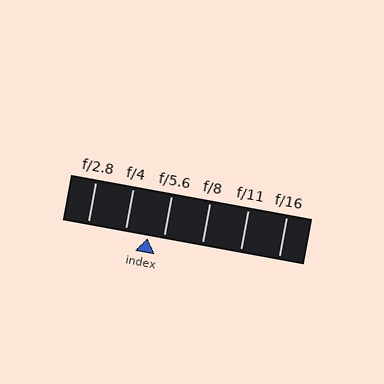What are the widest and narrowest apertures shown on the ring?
The widest aperture shown is f/2.8 and the narrowest is f/16.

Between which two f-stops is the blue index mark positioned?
The index mark is between f/4 and f/5.6.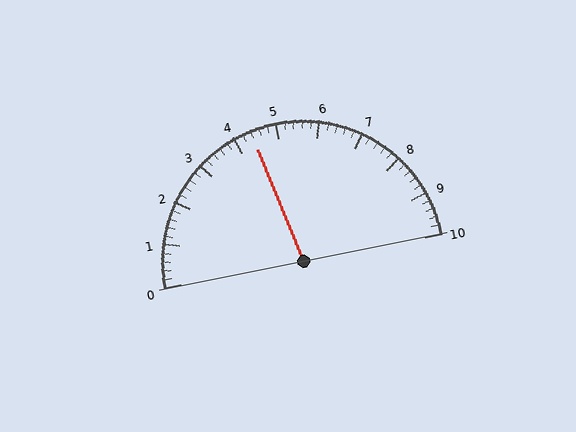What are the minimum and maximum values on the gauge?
The gauge ranges from 0 to 10.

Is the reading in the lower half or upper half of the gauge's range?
The reading is in the lower half of the range (0 to 10).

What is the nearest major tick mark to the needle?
The nearest major tick mark is 4.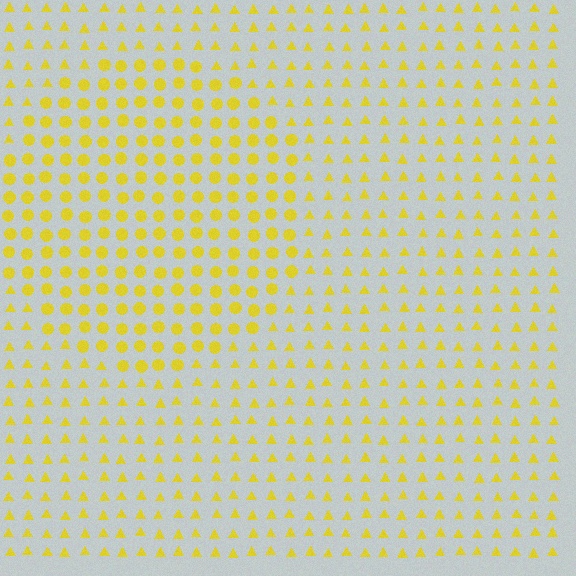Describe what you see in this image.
The image is filled with small yellow elements arranged in a uniform grid. A circle-shaped region contains circles, while the surrounding area contains triangles. The boundary is defined purely by the change in element shape.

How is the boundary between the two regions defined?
The boundary is defined by a change in element shape: circles inside vs. triangles outside. All elements share the same color and spacing.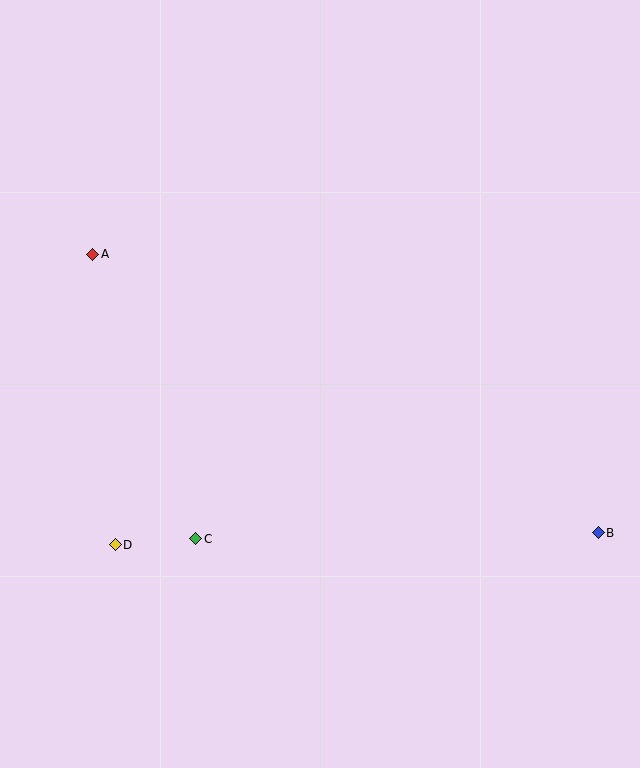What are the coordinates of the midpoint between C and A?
The midpoint between C and A is at (144, 396).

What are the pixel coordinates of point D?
Point D is at (115, 545).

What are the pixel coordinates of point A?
Point A is at (93, 254).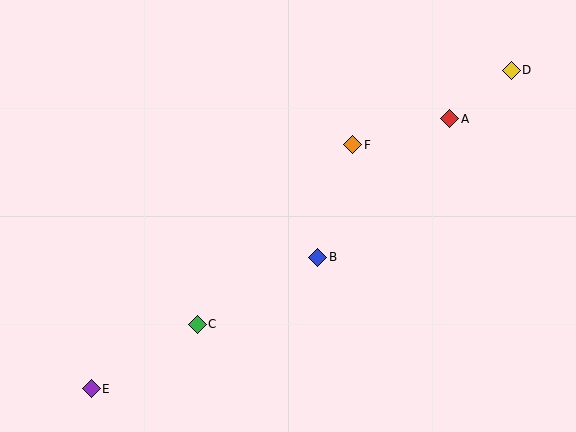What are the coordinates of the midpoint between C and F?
The midpoint between C and F is at (275, 234).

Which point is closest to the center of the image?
Point B at (318, 257) is closest to the center.